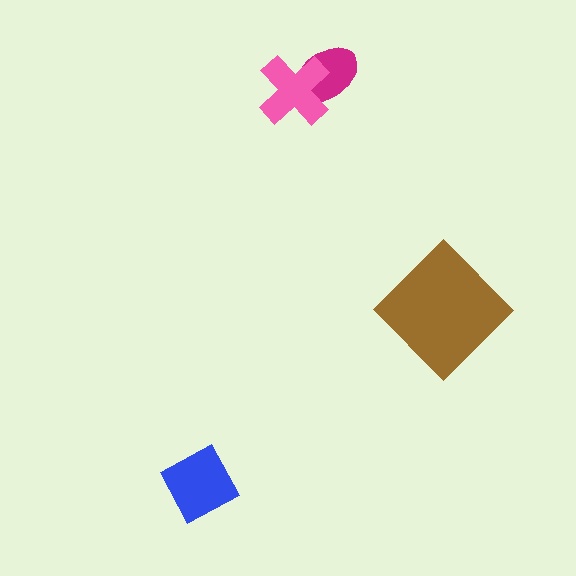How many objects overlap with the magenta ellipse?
1 object overlaps with the magenta ellipse.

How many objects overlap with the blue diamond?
0 objects overlap with the blue diamond.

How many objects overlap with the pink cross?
1 object overlaps with the pink cross.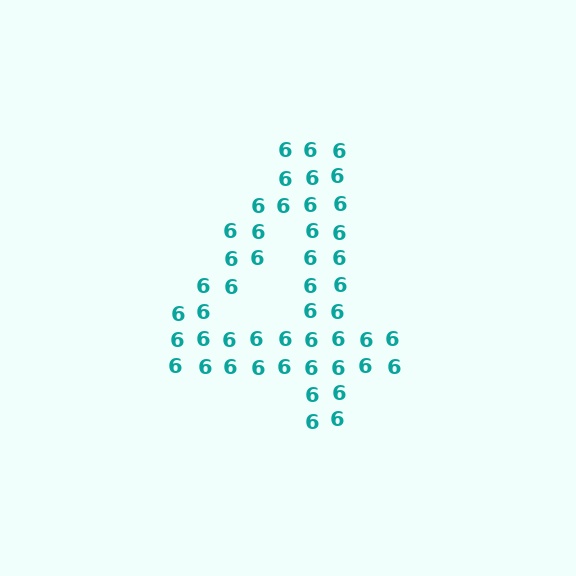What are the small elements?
The small elements are digit 6's.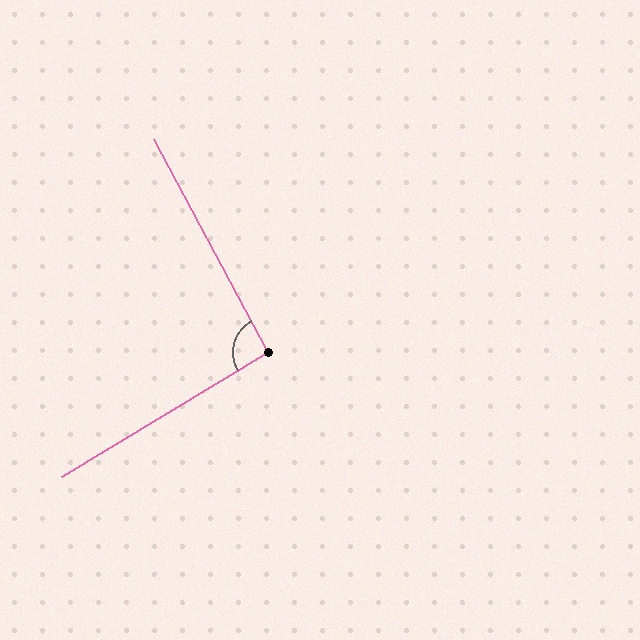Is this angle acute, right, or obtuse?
It is approximately a right angle.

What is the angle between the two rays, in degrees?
Approximately 93 degrees.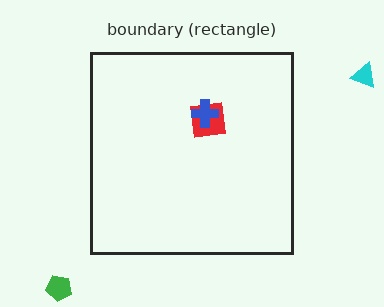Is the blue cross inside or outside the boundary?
Inside.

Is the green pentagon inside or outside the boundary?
Outside.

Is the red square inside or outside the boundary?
Inside.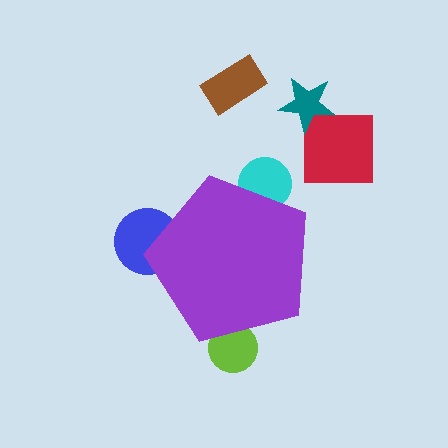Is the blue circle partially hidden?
Yes, the blue circle is partially hidden behind the purple pentagon.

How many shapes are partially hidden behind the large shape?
3 shapes are partially hidden.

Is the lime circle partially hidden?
Yes, the lime circle is partially hidden behind the purple pentagon.